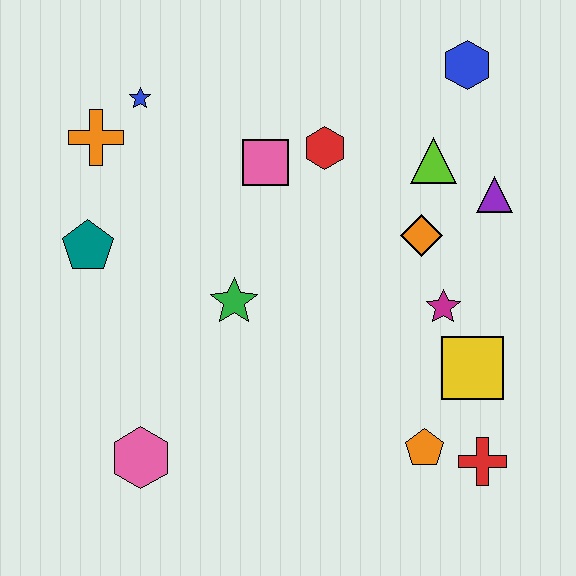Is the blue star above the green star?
Yes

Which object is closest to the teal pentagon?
The orange cross is closest to the teal pentagon.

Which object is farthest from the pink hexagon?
The blue hexagon is farthest from the pink hexagon.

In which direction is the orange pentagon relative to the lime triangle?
The orange pentagon is below the lime triangle.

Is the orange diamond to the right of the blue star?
Yes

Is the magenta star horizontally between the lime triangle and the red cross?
Yes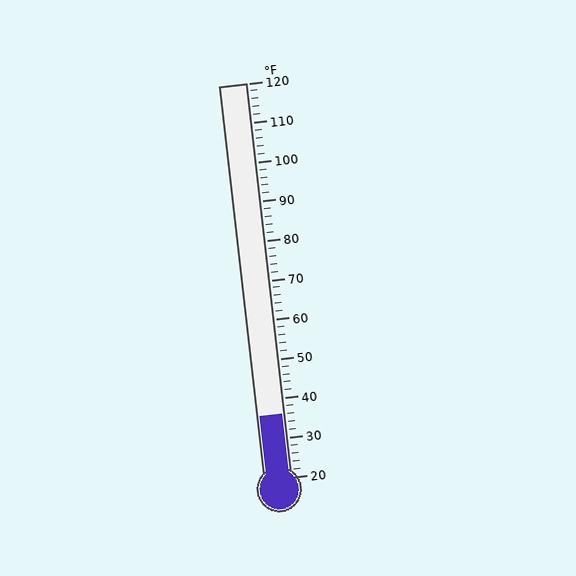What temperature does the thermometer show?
The thermometer shows approximately 36°F.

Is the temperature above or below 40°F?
The temperature is below 40°F.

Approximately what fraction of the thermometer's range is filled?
The thermometer is filled to approximately 15% of its range.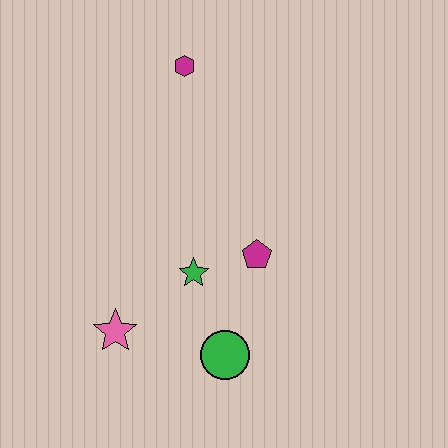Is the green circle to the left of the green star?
No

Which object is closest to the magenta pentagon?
The green star is closest to the magenta pentagon.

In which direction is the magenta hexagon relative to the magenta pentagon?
The magenta hexagon is above the magenta pentagon.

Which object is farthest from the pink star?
The magenta hexagon is farthest from the pink star.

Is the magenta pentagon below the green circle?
No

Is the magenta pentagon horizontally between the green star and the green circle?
No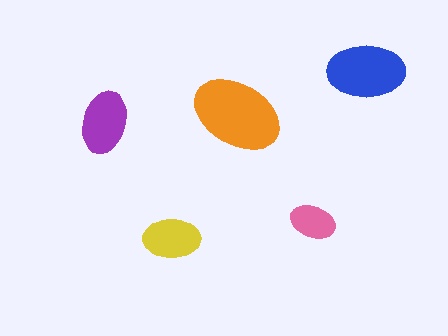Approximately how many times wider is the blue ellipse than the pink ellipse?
About 1.5 times wider.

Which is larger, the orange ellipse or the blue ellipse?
The orange one.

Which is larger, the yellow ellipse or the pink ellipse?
The yellow one.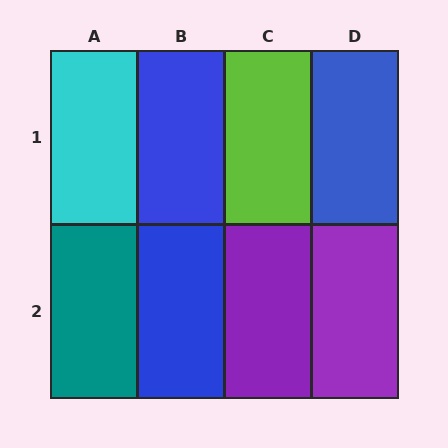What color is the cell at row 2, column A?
Teal.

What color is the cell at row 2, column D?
Purple.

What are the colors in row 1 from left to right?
Cyan, blue, lime, blue.